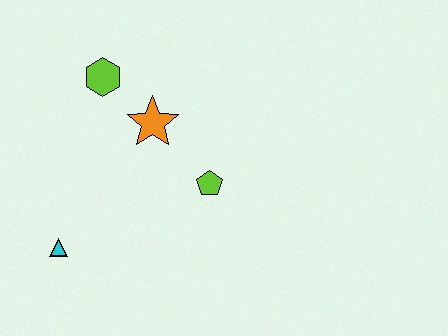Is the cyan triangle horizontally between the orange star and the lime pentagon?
No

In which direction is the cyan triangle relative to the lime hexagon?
The cyan triangle is below the lime hexagon.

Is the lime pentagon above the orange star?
No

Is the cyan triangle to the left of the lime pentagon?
Yes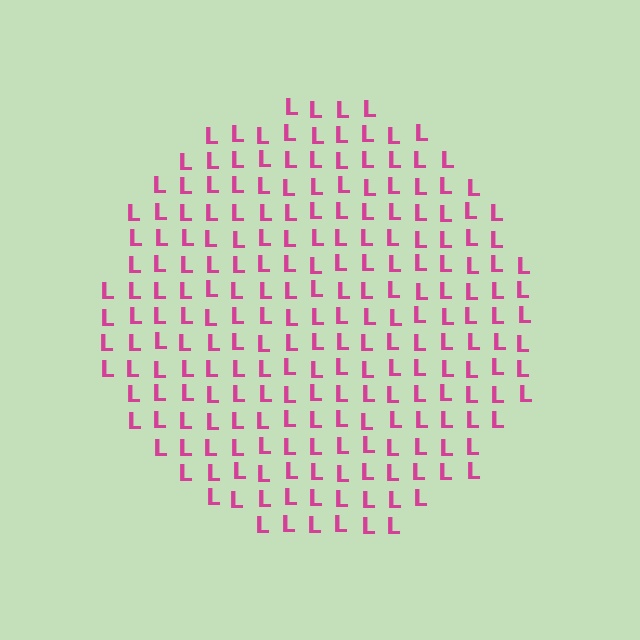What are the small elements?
The small elements are letter L's.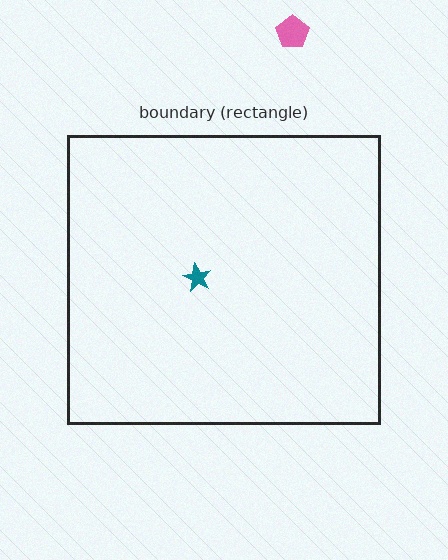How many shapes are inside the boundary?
1 inside, 1 outside.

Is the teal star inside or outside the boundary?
Inside.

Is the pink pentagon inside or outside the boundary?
Outside.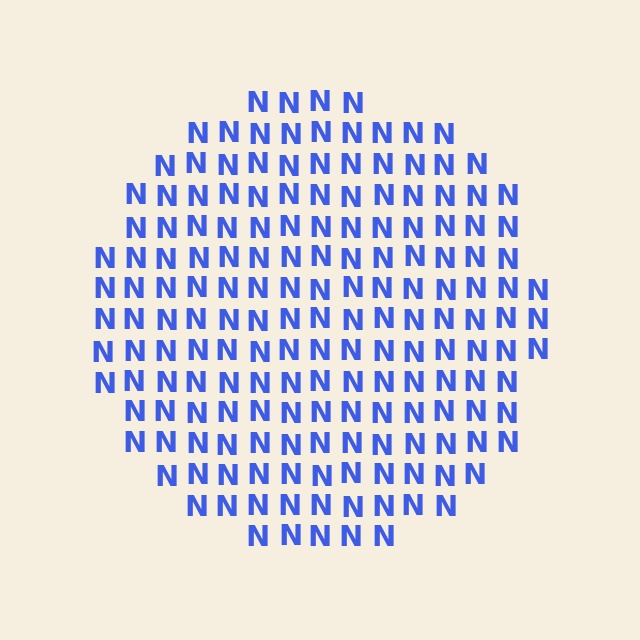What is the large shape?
The large shape is a circle.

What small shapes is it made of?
It is made of small letter N's.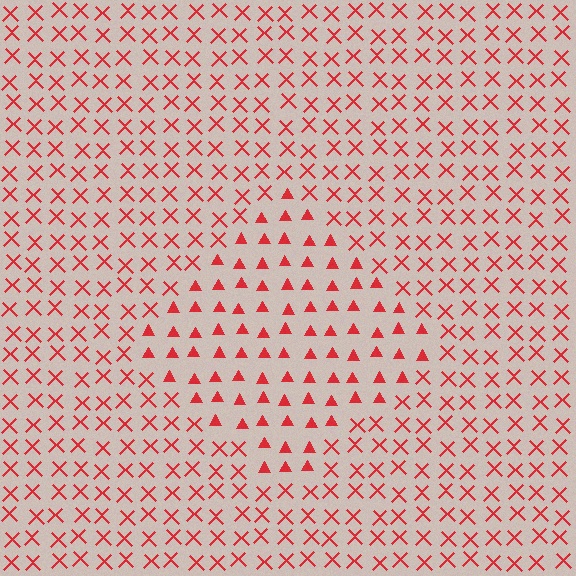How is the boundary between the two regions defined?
The boundary is defined by a change in element shape: triangles inside vs. X marks outside. All elements share the same color and spacing.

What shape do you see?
I see a diamond.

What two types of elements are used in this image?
The image uses triangles inside the diamond region and X marks outside it.